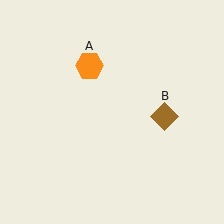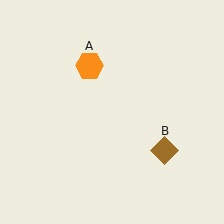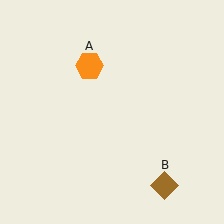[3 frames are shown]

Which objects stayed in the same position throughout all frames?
Orange hexagon (object A) remained stationary.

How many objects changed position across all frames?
1 object changed position: brown diamond (object B).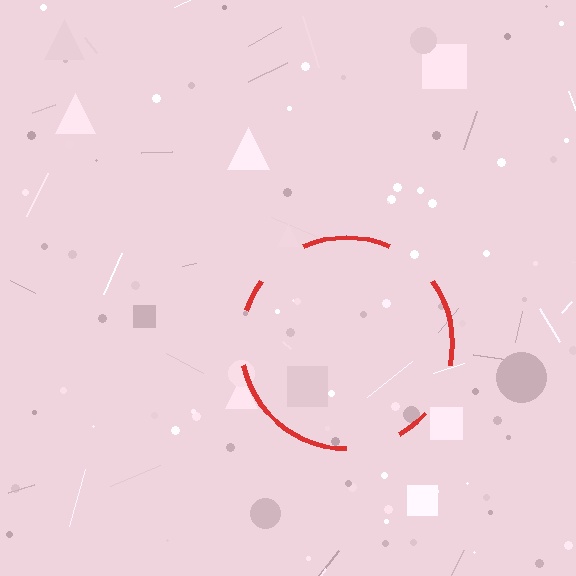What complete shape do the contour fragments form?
The contour fragments form a circle.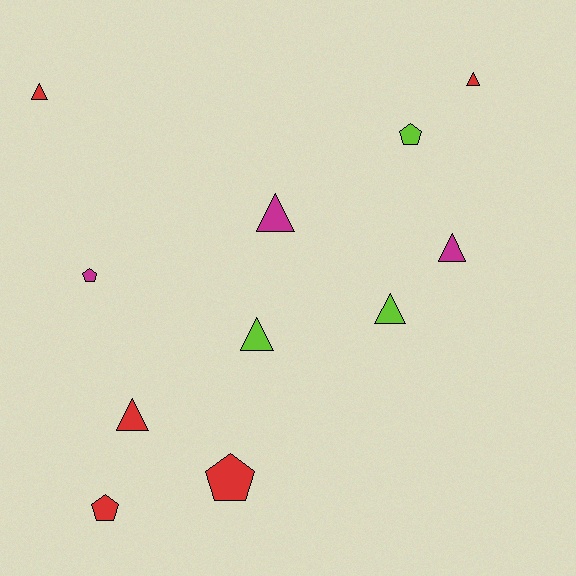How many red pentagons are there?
There are 2 red pentagons.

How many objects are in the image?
There are 11 objects.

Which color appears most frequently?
Red, with 5 objects.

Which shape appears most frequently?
Triangle, with 7 objects.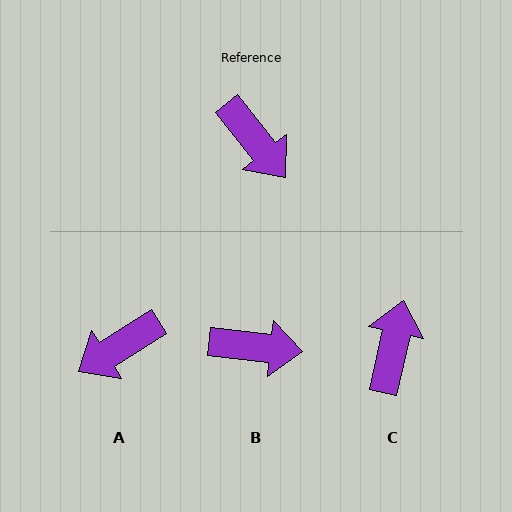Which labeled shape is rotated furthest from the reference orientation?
C, about 129 degrees away.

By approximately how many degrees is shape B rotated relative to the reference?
Approximately 46 degrees counter-clockwise.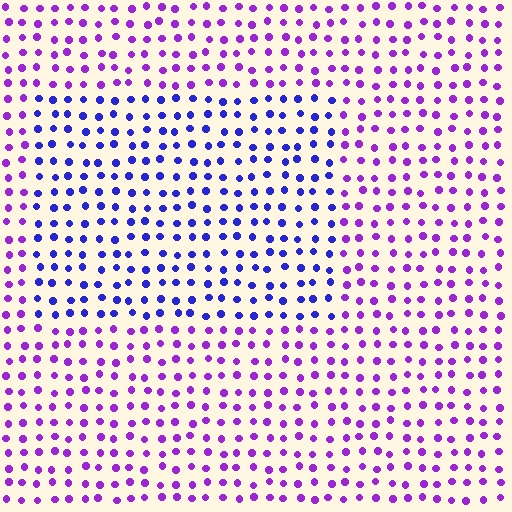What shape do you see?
I see a rectangle.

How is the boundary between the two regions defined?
The boundary is defined purely by a slight shift in hue (about 41 degrees). Spacing, size, and orientation are identical on both sides.